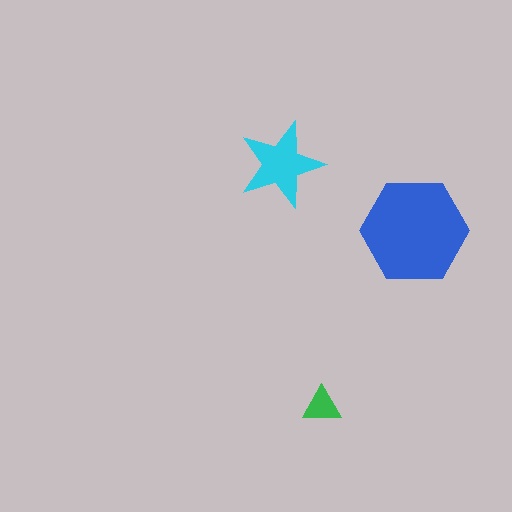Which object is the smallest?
The green triangle.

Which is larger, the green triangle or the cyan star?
The cyan star.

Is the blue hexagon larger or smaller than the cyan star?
Larger.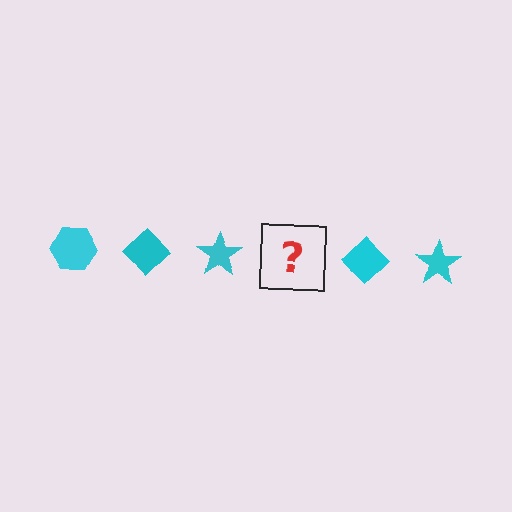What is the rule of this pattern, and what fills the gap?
The rule is that the pattern cycles through hexagon, diamond, star shapes in cyan. The gap should be filled with a cyan hexagon.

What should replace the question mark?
The question mark should be replaced with a cyan hexagon.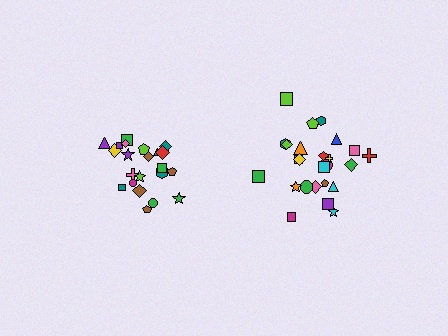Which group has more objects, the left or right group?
The right group.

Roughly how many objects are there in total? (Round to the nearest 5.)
Roughly 45 objects in total.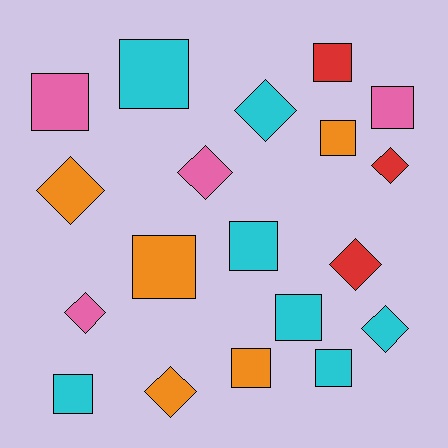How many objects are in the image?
There are 19 objects.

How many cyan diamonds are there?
There are 2 cyan diamonds.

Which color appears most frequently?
Cyan, with 7 objects.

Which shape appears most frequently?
Square, with 11 objects.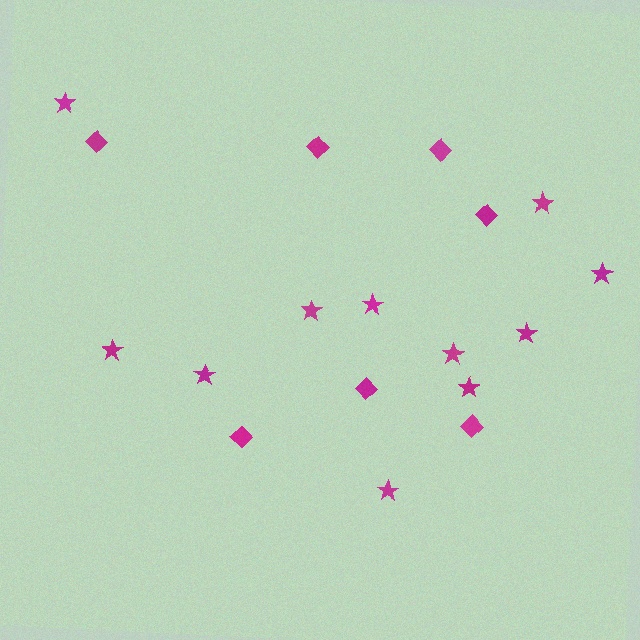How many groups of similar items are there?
There are 2 groups: one group of diamonds (7) and one group of stars (11).